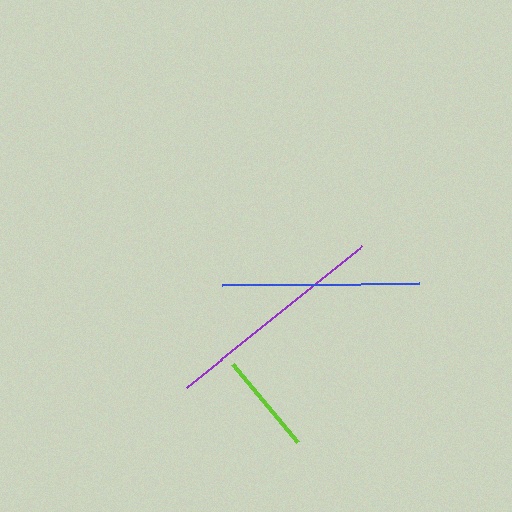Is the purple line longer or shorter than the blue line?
The purple line is longer than the blue line.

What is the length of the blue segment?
The blue segment is approximately 197 pixels long.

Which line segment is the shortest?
The lime line is the shortest at approximately 101 pixels.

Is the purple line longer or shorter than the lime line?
The purple line is longer than the lime line.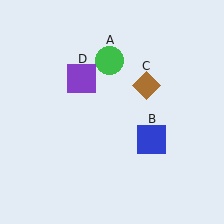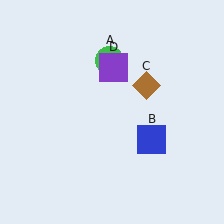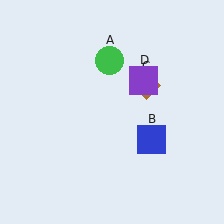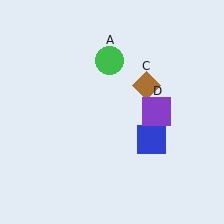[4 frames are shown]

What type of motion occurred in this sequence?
The purple square (object D) rotated clockwise around the center of the scene.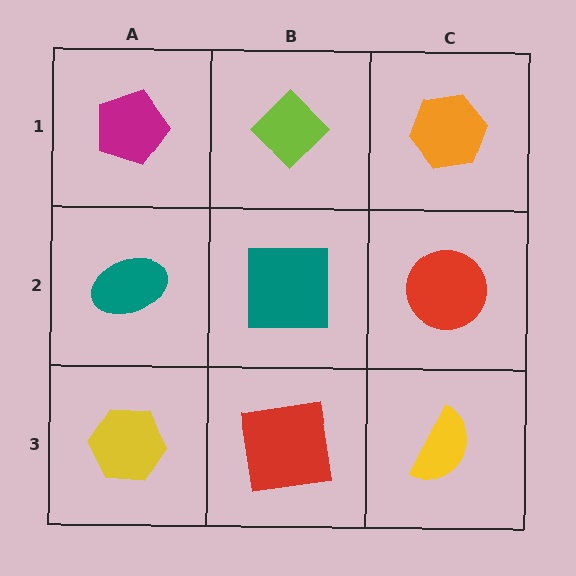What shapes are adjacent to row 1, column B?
A teal square (row 2, column B), a magenta pentagon (row 1, column A), an orange hexagon (row 1, column C).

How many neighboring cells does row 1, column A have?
2.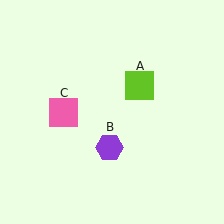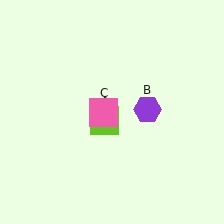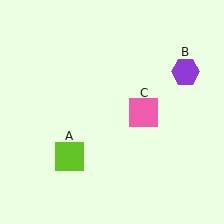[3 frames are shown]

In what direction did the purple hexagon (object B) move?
The purple hexagon (object B) moved up and to the right.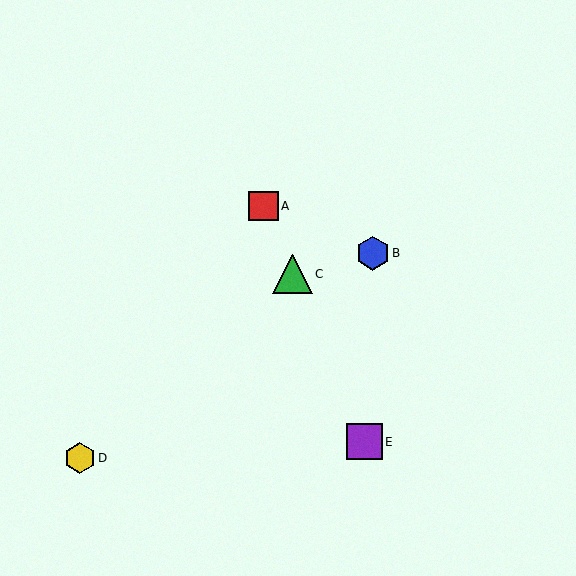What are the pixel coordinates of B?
Object B is at (373, 253).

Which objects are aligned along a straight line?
Objects A, C, E are aligned along a straight line.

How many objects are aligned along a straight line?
3 objects (A, C, E) are aligned along a straight line.